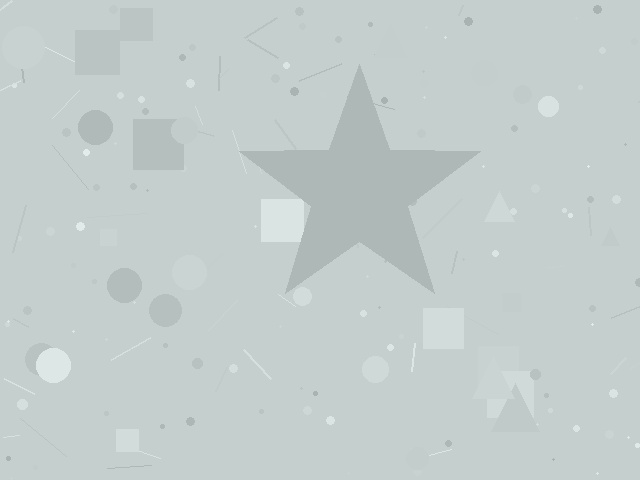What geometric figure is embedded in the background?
A star is embedded in the background.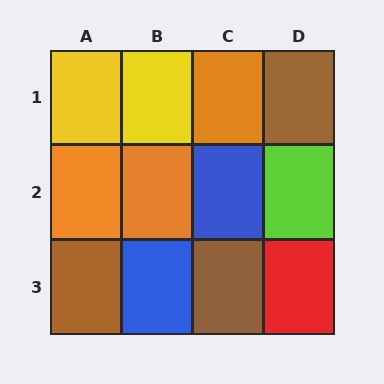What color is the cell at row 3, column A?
Brown.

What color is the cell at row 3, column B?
Blue.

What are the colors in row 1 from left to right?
Yellow, yellow, orange, brown.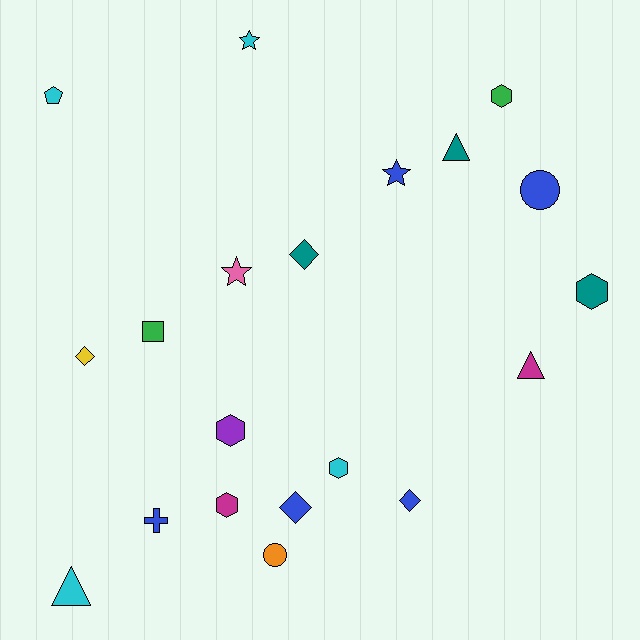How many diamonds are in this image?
There are 4 diamonds.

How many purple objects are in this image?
There is 1 purple object.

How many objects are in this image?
There are 20 objects.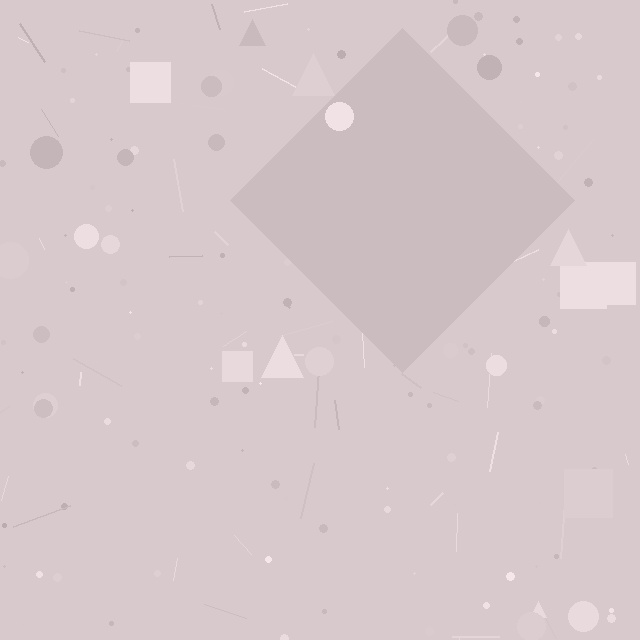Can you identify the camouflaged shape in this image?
The camouflaged shape is a diamond.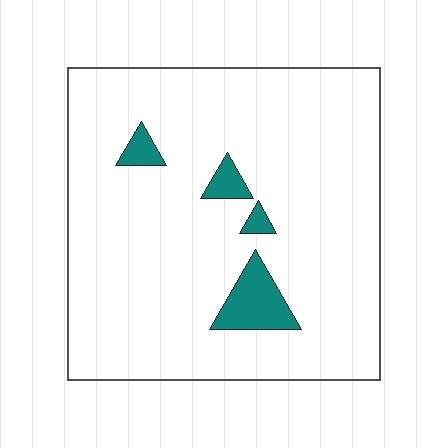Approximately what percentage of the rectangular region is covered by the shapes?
Approximately 5%.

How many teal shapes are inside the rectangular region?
4.